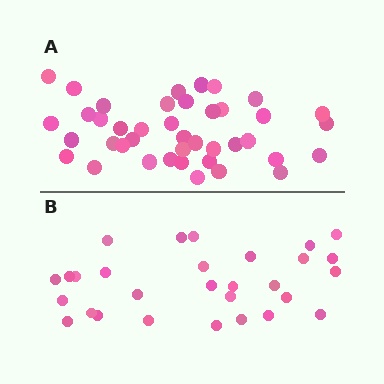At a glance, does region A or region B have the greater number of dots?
Region A (the top region) has more dots.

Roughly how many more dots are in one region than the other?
Region A has roughly 12 or so more dots than region B.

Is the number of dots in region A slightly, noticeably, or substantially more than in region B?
Region A has noticeably more, but not dramatically so. The ratio is roughly 1.4 to 1.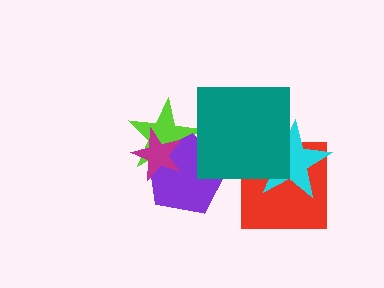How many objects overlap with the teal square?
3 objects overlap with the teal square.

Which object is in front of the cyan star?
The teal square is in front of the cyan star.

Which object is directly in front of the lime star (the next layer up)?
The purple pentagon is directly in front of the lime star.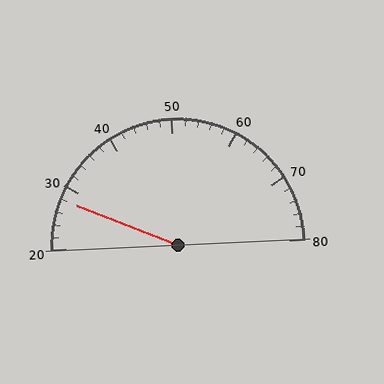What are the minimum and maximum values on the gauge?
The gauge ranges from 20 to 80.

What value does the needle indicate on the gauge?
The needle indicates approximately 28.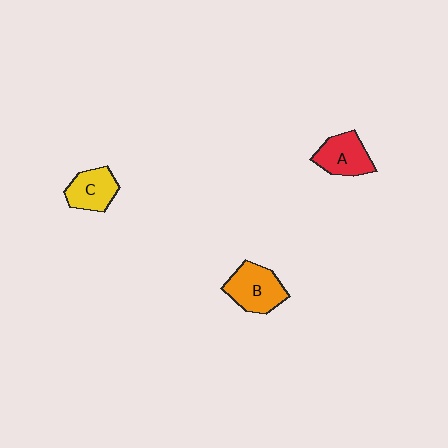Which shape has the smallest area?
Shape C (yellow).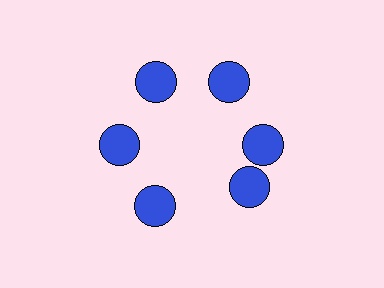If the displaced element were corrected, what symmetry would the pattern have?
It would have 6-fold rotational symmetry — the pattern would map onto itself every 60 degrees.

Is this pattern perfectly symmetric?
No. The 6 blue circles are arranged in a ring, but one element near the 5 o'clock position is rotated out of alignment along the ring, breaking the 6-fold rotational symmetry.